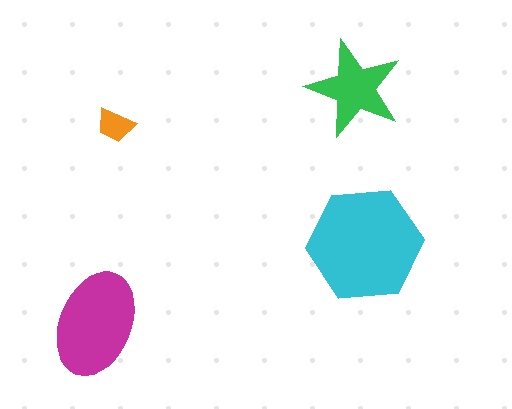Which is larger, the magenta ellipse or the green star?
The magenta ellipse.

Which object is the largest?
The cyan hexagon.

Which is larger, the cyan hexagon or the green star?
The cyan hexagon.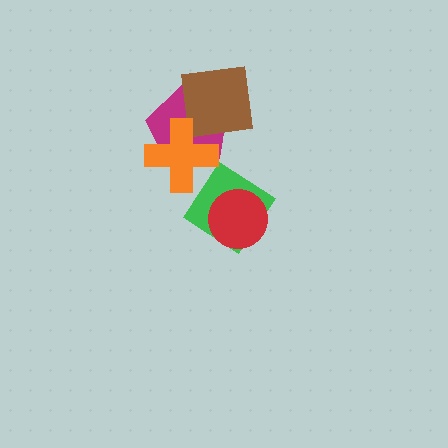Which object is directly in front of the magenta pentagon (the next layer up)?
The brown square is directly in front of the magenta pentagon.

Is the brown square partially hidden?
Yes, it is partially covered by another shape.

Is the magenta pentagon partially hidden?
Yes, it is partially covered by another shape.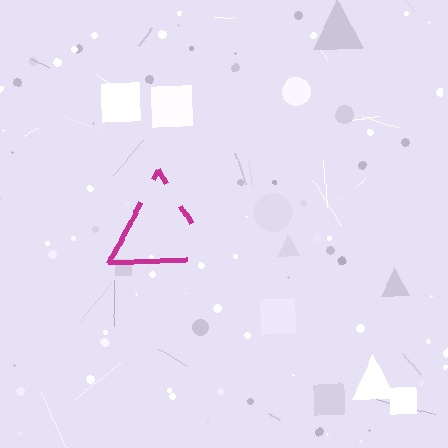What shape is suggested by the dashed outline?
The dashed outline suggests a triangle.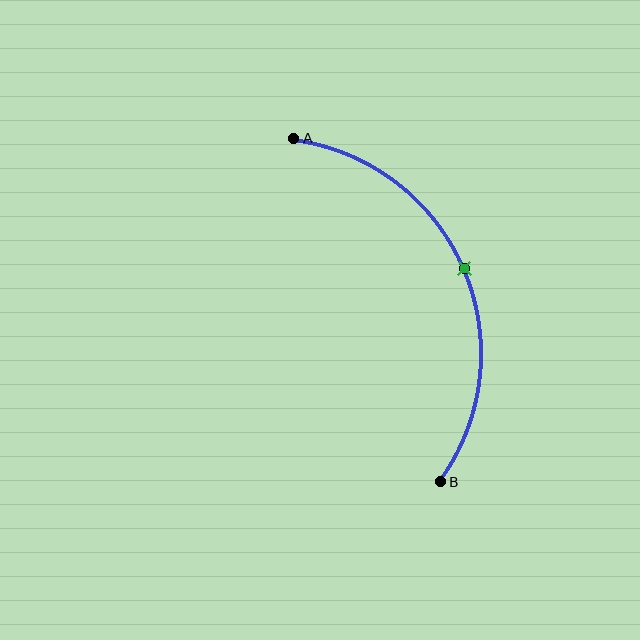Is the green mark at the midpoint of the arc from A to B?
Yes. The green mark lies on the arc at equal arc-length from both A and B — it is the arc midpoint.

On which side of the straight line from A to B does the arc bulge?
The arc bulges to the right of the straight line connecting A and B.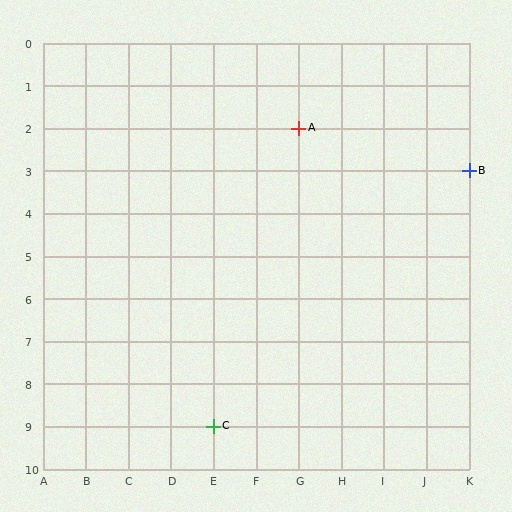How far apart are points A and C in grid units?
Points A and C are 2 columns and 7 rows apart (about 7.3 grid units diagonally).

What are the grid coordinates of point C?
Point C is at grid coordinates (E, 9).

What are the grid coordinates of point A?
Point A is at grid coordinates (G, 2).